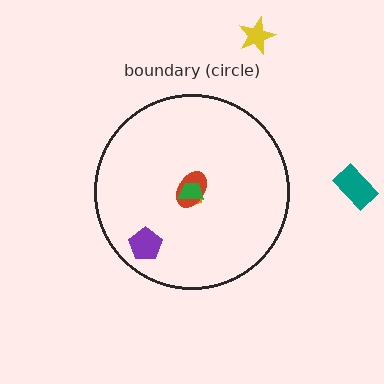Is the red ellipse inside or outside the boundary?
Inside.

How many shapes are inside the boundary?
4 inside, 2 outside.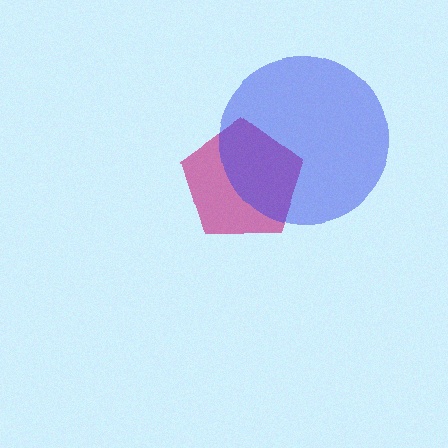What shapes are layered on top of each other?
The layered shapes are: a magenta pentagon, a blue circle.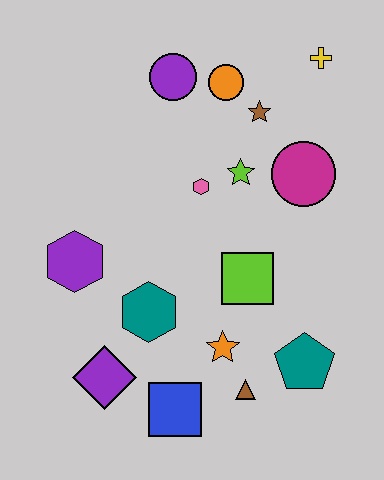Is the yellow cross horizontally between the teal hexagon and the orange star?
No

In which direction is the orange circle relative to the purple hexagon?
The orange circle is above the purple hexagon.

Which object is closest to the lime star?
The pink hexagon is closest to the lime star.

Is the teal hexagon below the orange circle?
Yes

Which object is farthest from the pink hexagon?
The blue square is farthest from the pink hexagon.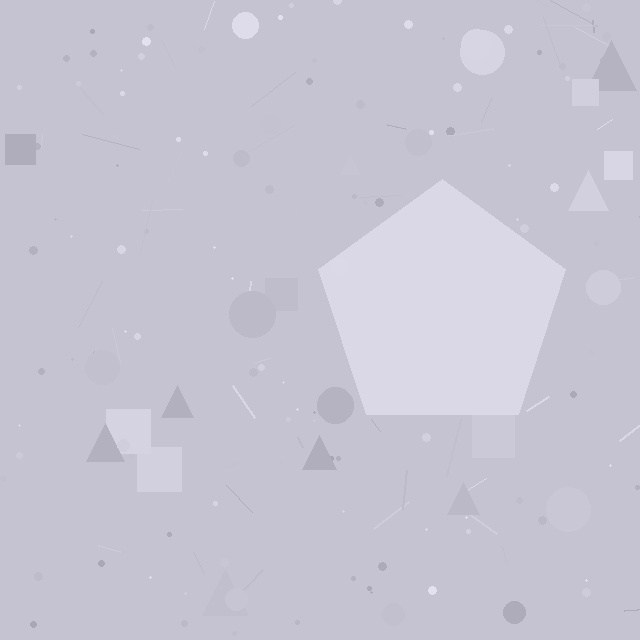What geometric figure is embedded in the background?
A pentagon is embedded in the background.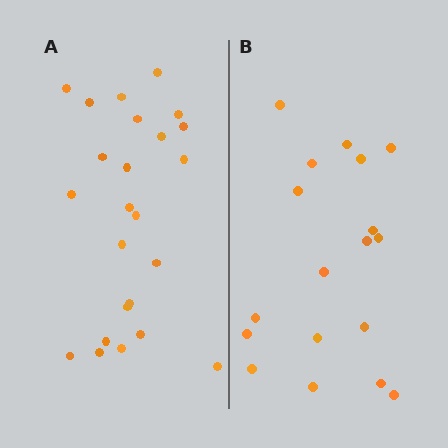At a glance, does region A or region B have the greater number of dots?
Region A (the left region) has more dots.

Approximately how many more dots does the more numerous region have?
Region A has about 6 more dots than region B.